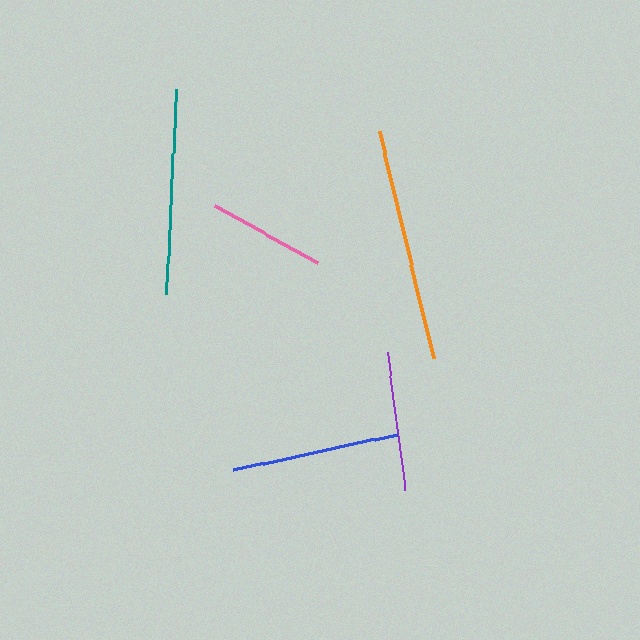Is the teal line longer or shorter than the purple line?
The teal line is longer than the purple line.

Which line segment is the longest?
The orange line is the longest at approximately 234 pixels.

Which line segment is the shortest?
The pink line is the shortest at approximately 117 pixels.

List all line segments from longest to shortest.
From longest to shortest: orange, teal, blue, purple, pink.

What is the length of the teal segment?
The teal segment is approximately 205 pixels long.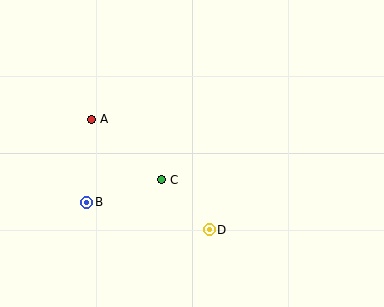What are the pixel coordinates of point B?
Point B is at (87, 202).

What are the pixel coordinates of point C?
Point C is at (162, 180).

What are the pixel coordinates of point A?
Point A is at (92, 119).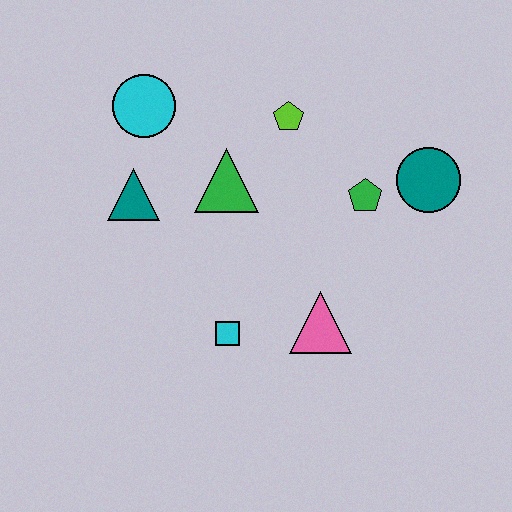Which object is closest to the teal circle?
The green pentagon is closest to the teal circle.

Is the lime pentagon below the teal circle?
No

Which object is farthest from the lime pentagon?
The cyan square is farthest from the lime pentagon.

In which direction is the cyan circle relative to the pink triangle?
The cyan circle is above the pink triangle.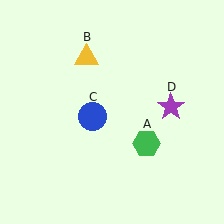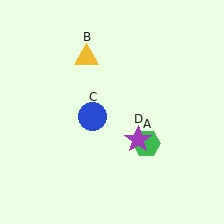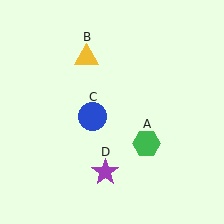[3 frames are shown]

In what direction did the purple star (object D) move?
The purple star (object D) moved down and to the left.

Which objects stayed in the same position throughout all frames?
Green hexagon (object A) and yellow triangle (object B) and blue circle (object C) remained stationary.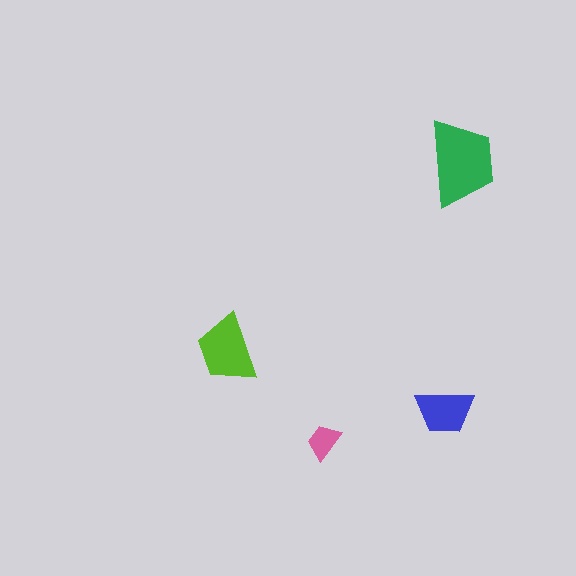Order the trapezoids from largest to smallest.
the green one, the lime one, the blue one, the pink one.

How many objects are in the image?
There are 4 objects in the image.